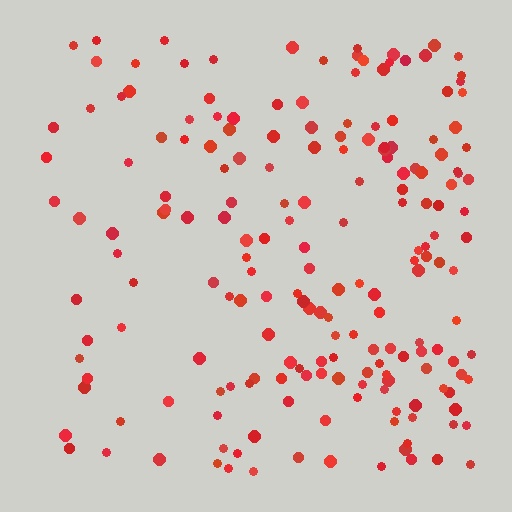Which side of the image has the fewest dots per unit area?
The left.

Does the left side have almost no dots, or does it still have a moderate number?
Still a moderate number, just noticeably fewer than the right.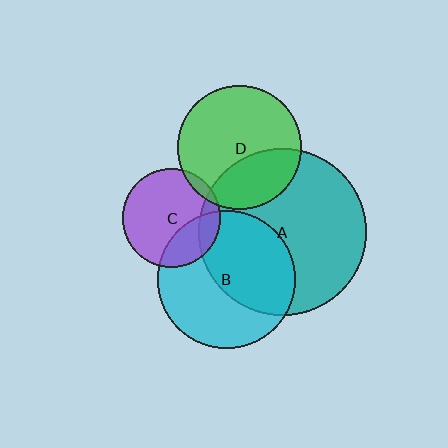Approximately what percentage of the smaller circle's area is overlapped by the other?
Approximately 50%.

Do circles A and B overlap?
Yes.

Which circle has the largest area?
Circle A (teal).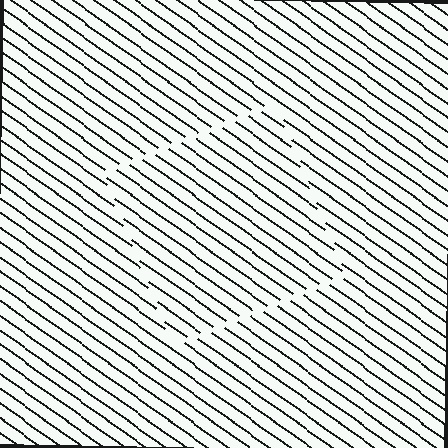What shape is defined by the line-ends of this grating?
An illusory square. The interior of the shape contains the same grating, shifted by half a period — the contour is defined by the phase discontinuity where line-ends from the inner and outer gratings abut.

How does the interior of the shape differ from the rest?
The interior of the shape contains the same grating, shifted by half a period — the contour is defined by the phase discontinuity where line-ends from the inner and outer gratings abut.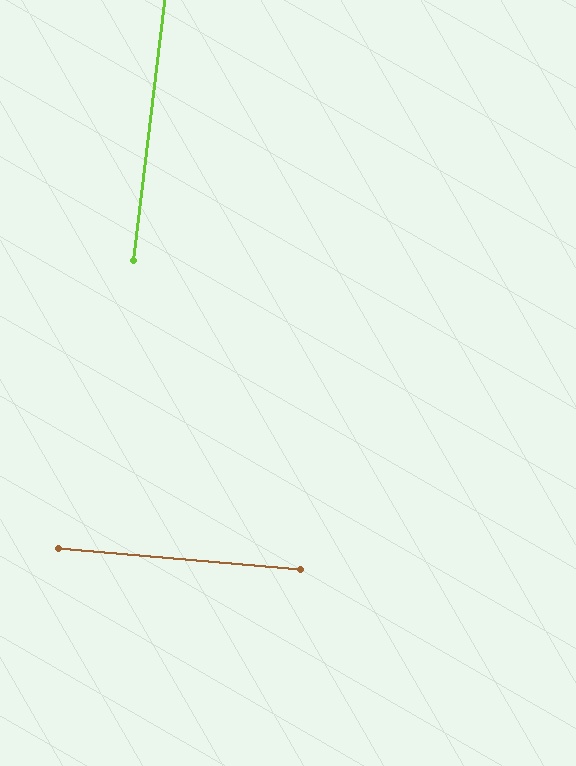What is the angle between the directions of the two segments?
Approximately 88 degrees.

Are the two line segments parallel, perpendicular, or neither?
Perpendicular — they meet at approximately 88°.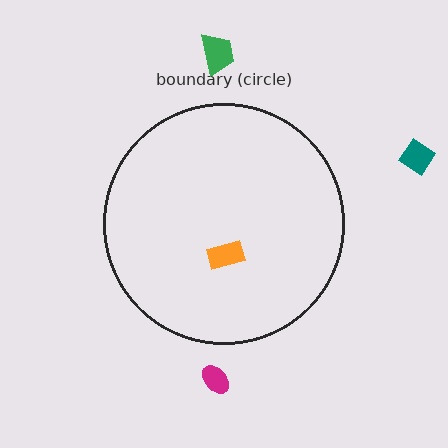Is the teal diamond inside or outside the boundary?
Outside.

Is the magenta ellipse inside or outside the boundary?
Outside.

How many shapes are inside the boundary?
1 inside, 3 outside.